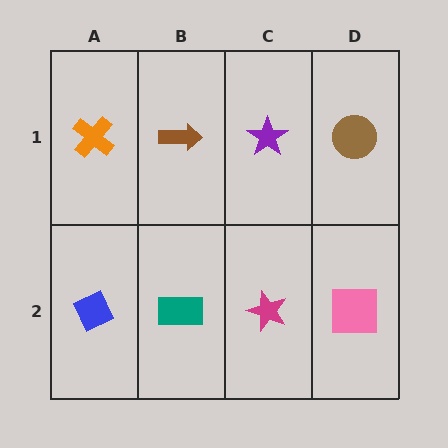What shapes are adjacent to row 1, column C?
A magenta star (row 2, column C), a brown arrow (row 1, column B), a brown circle (row 1, column D).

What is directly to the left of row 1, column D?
A purple star.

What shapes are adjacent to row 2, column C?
A purple star (row 1, column C), a teal rectangle (row 2, column B), a pink square (row 2, column D).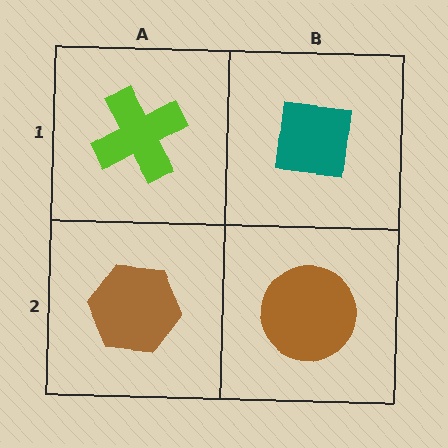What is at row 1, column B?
A teal square.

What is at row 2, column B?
A brown circle.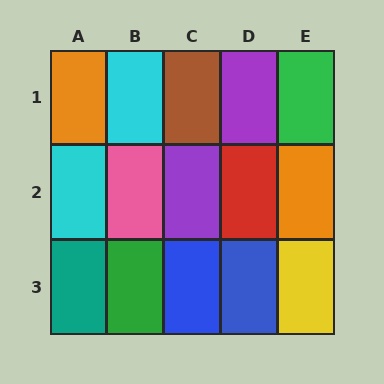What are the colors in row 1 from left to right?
Orange, cyan, brown, purple, green.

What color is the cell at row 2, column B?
Pink.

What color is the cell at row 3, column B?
Green.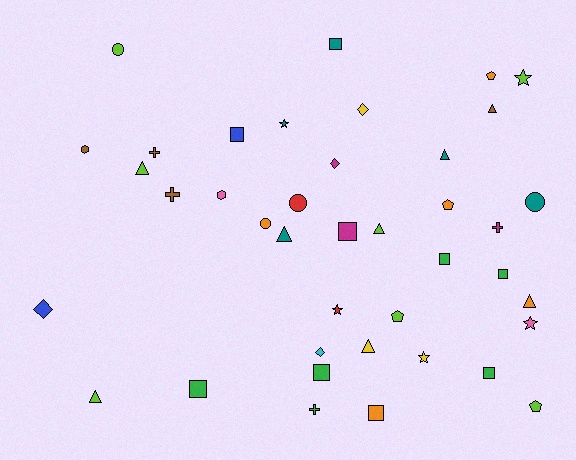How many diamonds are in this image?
There are 4 diamonds.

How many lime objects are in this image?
There are 7 lime objects.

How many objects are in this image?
There are 40 objects.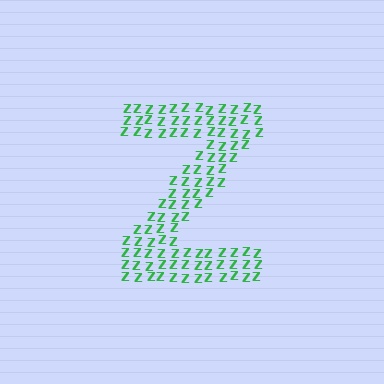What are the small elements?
The small elements are letter Z's.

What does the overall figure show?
The overall figure shows the letter Z.